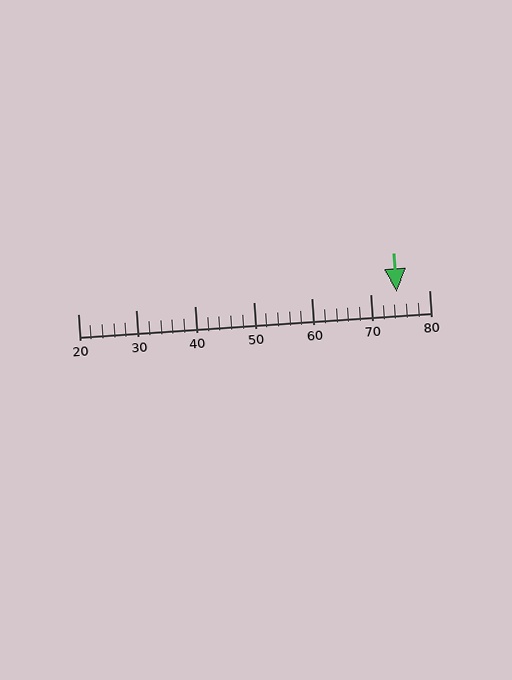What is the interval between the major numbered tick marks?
The major tick marks are spaced 10 units apart.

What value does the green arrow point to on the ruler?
The green arrow points to approximately 74.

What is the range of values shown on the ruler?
The ruler shows values from 20 to 80.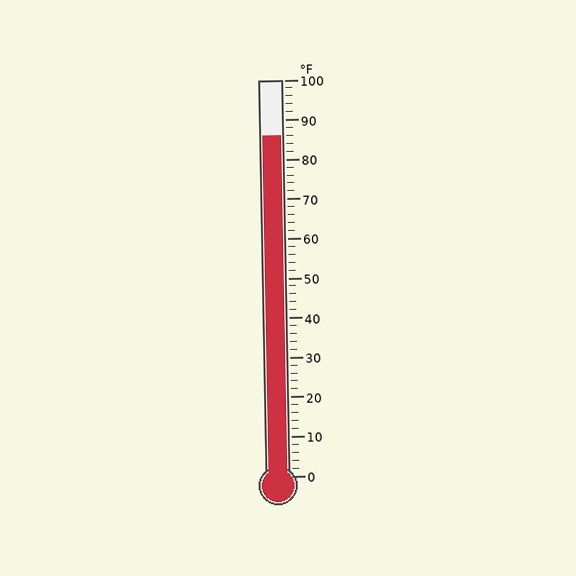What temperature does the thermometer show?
The thermometer shows approximately 86°F.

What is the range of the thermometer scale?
The thermometer scale ranges from 0°F to 100°F.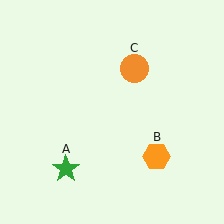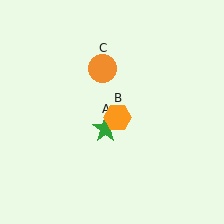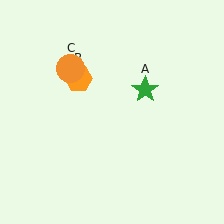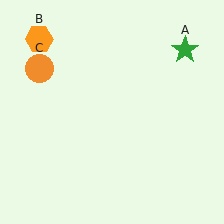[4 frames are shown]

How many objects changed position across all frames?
3 objects changed position: green star (object A), orange hexagon (object B), orange circle (object C).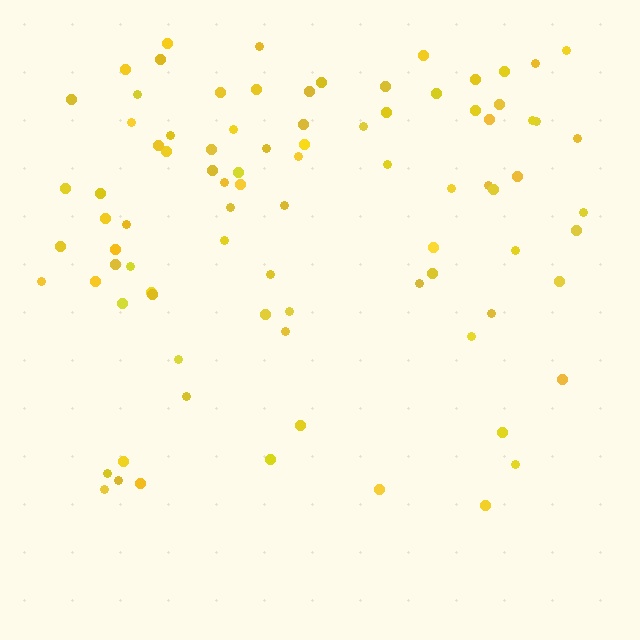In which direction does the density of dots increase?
From bottom to top, with the top side densest.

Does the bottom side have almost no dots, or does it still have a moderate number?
Still a moderate number, just noticeably fewer than the top.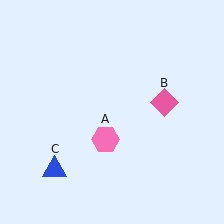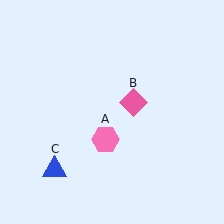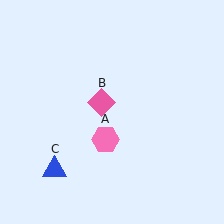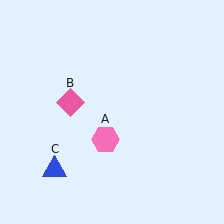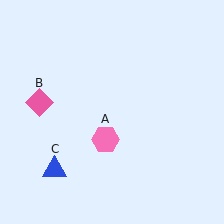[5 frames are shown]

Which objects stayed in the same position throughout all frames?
Pink hexagon (object A) and blue triangle (object C) remained stationary.